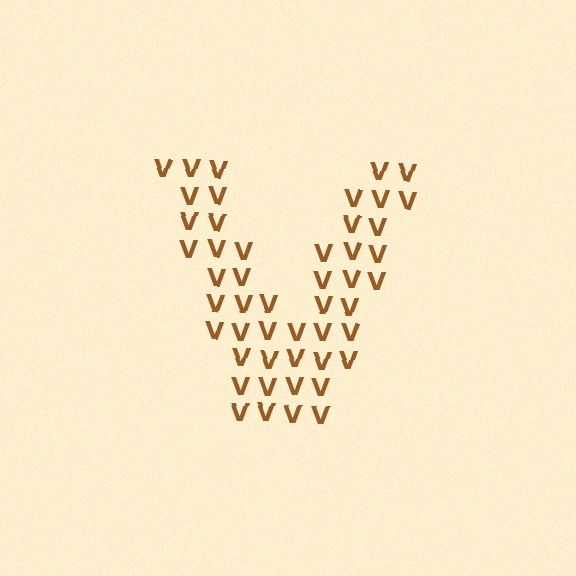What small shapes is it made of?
It is made of small letter V's.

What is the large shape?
The large shape is the letter V.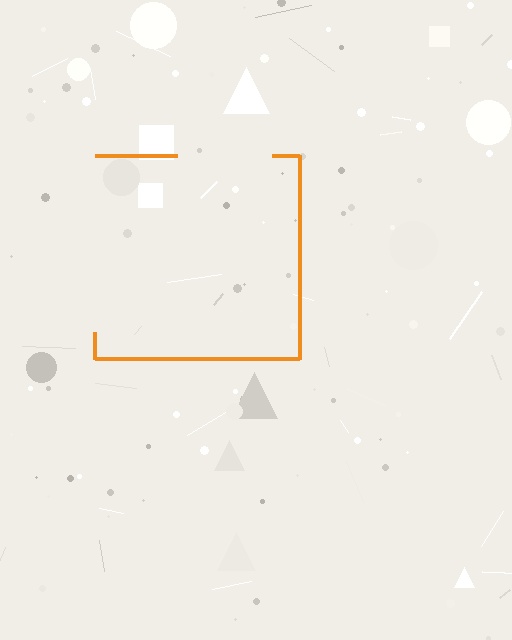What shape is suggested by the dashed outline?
The dashed outline suggests a square.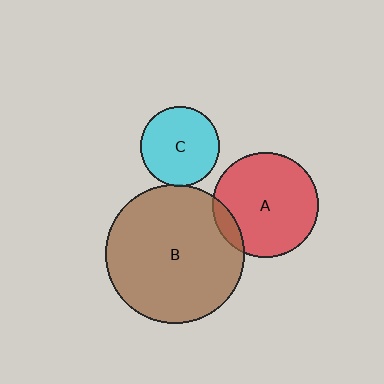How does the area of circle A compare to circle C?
Approximately 1.8 times.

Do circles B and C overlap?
Yes.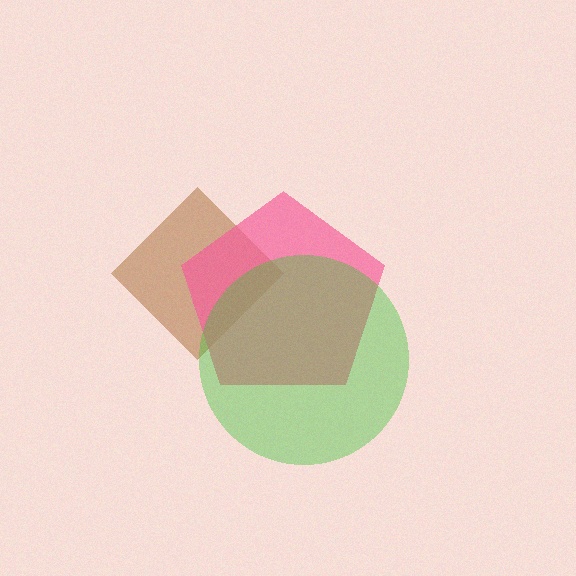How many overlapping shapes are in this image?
There are 3 overlapping shapes in the image.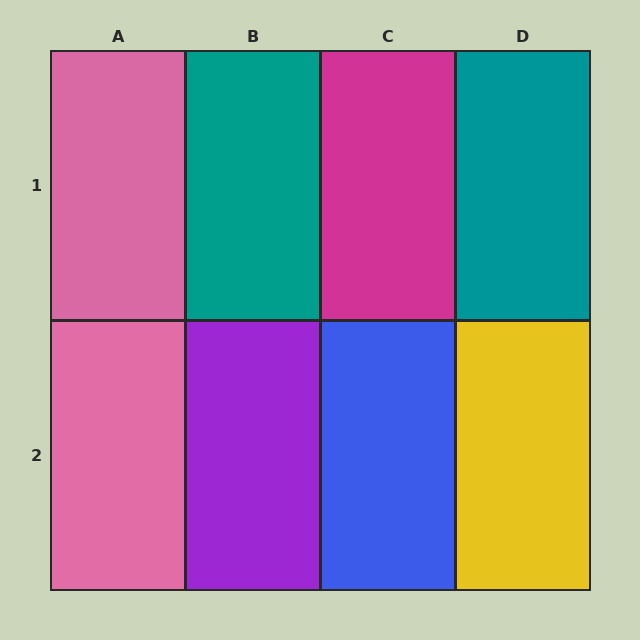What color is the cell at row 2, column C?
Blue.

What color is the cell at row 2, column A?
Pink.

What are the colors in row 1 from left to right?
Pink, teal, magenta, teal.